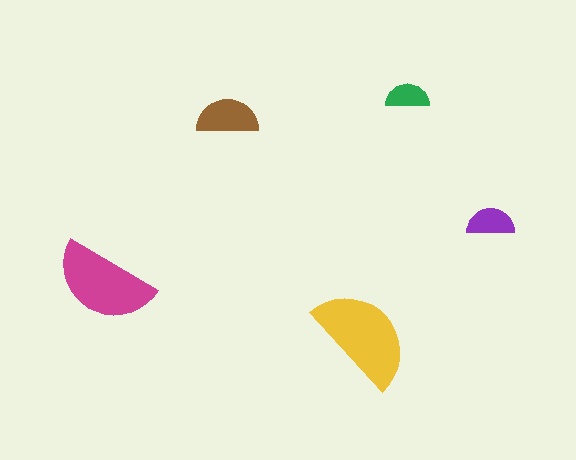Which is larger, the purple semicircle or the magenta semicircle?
The magenta one.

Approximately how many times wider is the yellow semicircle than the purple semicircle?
About 2 times wider.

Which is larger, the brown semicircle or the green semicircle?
The brown one.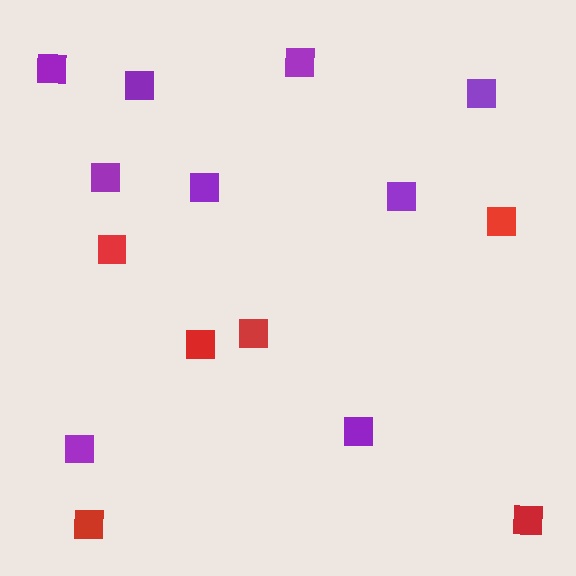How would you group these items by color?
There are 2 groups: one group of red squares (6) and one group of purple squares (9).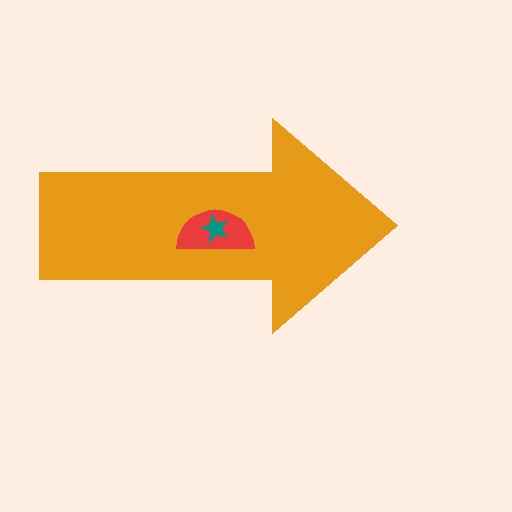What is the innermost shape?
The teal star.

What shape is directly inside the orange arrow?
The red semicircle.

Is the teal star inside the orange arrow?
Yes.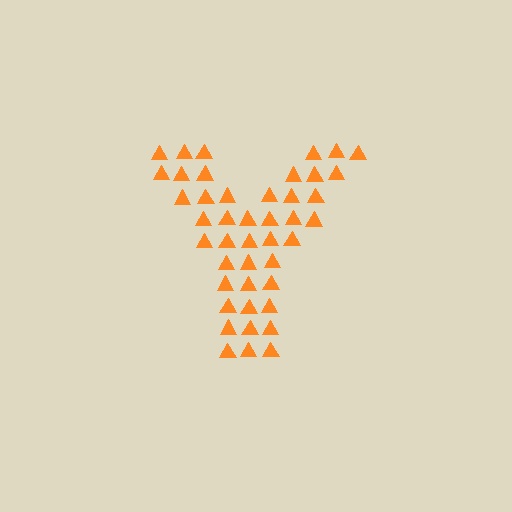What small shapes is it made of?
It is made of small triangles.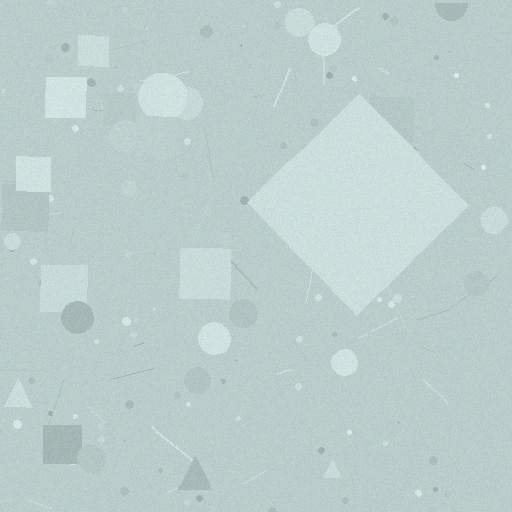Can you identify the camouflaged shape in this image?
The camouflaged shape is a diamond.